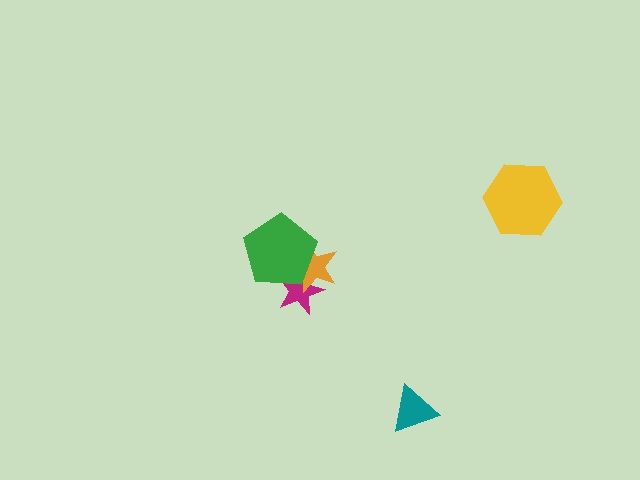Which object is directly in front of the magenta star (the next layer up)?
The orange star is directly in front of the magenta star.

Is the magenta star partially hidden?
Yes, it is partially covered by another shape.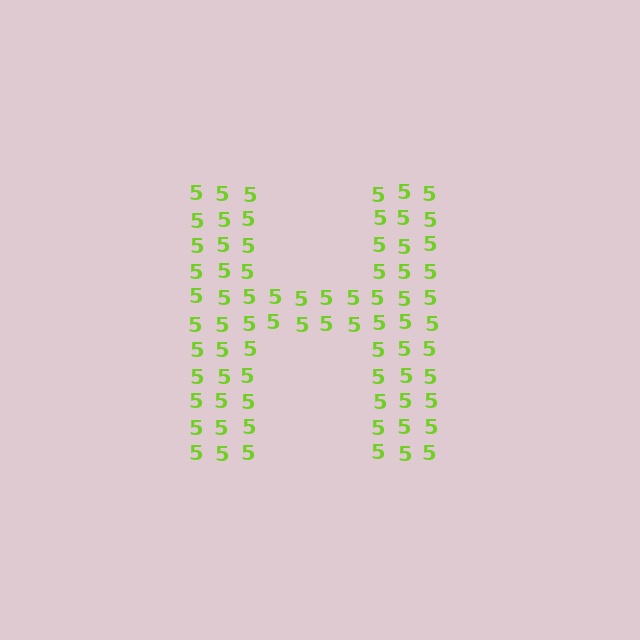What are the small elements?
The small elements are digit 5's.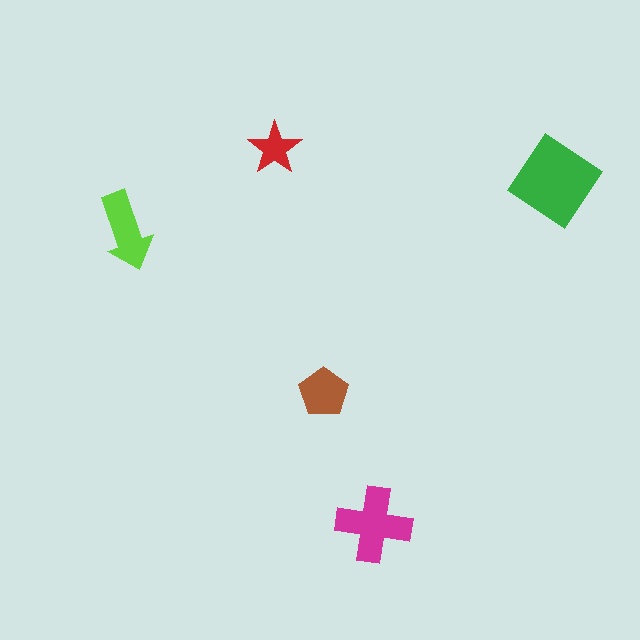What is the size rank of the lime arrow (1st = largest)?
3rd.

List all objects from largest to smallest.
The green diamond, the magenta cross, the lime arrow, the brown pentagon, the red star.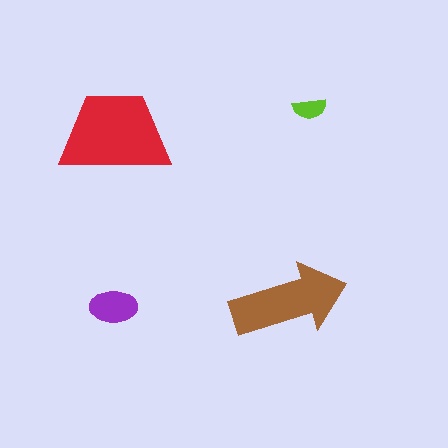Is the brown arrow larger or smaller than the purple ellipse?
Larger.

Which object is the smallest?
The lime semicircle.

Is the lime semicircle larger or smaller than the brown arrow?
Smaller.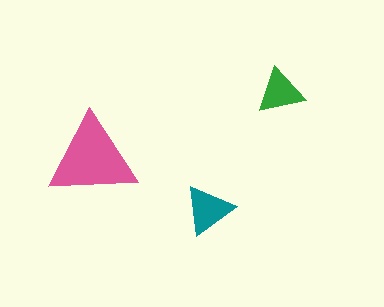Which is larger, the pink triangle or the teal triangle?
The pink one.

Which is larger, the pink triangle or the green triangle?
The pink one.